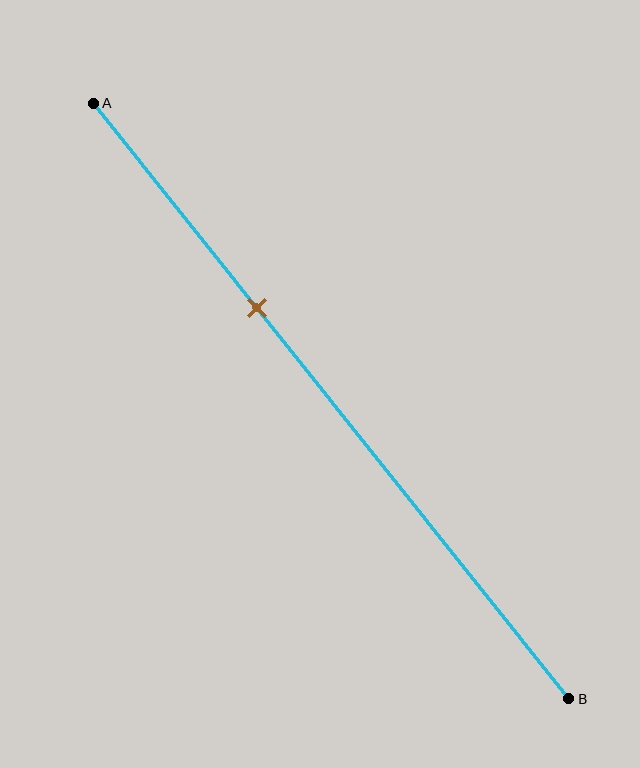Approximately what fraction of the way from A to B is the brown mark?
The brown mark is approximately 35% of the way from A to B.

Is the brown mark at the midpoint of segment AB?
No, the mark is at about 35% from A, not at the 50% midpoint.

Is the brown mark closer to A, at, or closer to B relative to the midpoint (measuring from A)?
The brown mark is closer to point A than the midpoint of segment AB.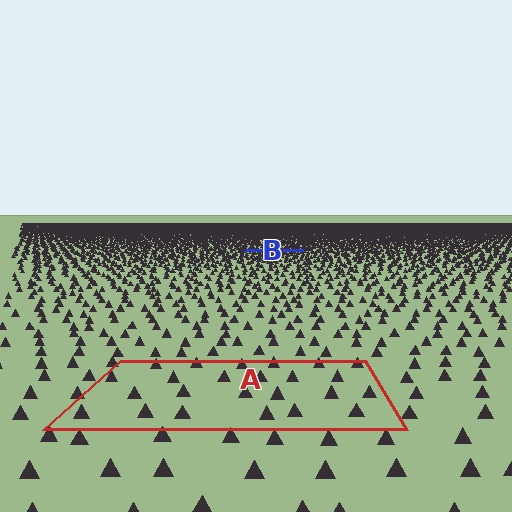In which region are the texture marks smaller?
The texture marks are smaller in region B, because it is farther away.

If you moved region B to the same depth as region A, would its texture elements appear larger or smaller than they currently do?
They would appear larger. At a closer depth, the same texture elements are projected at a bigger on-screen size.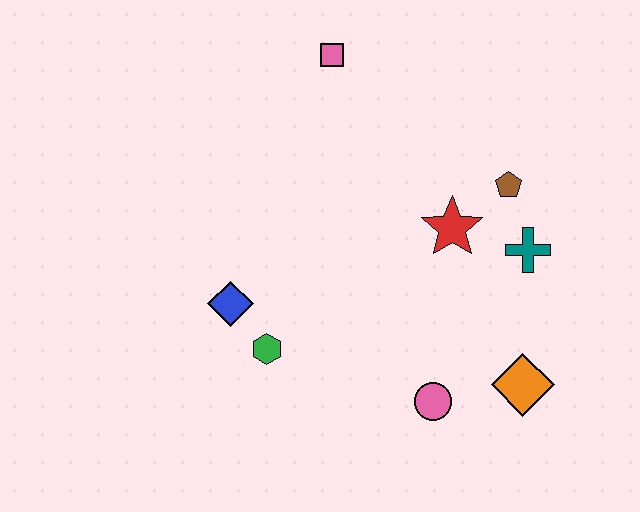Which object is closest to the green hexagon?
The blue diamond is closest to the green hexagon.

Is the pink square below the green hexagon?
No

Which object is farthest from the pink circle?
The pink square is farthest from the pink circle.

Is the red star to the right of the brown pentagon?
No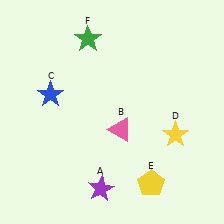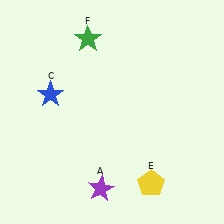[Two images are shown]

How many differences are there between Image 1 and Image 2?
There are 2 differences between the two images.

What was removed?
The pink triangle (B), the yellow star (D) were removed in Image 2.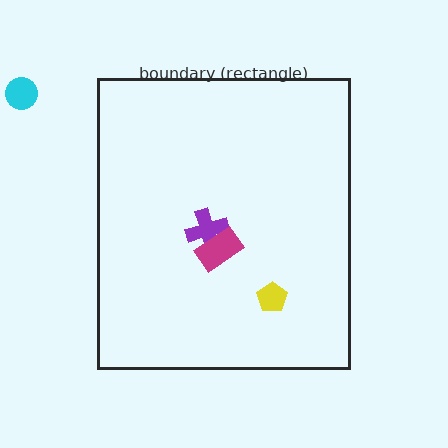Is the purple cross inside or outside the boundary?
Inside.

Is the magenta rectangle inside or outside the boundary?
Inside.